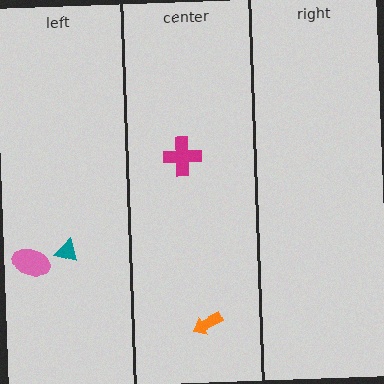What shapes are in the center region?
The magenta cross, the orange arrow.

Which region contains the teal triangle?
The left region.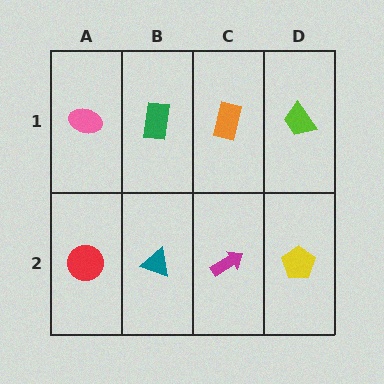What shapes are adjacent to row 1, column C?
A magenta arrow (row 2, column C), a green rectangle (row 1, column B), a lime trapezoid (row 1, column D).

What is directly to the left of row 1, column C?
A green rectangle.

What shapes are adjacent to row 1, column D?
A yellow pentagon (row 2, column D), an orange rectangle (row 1, column C).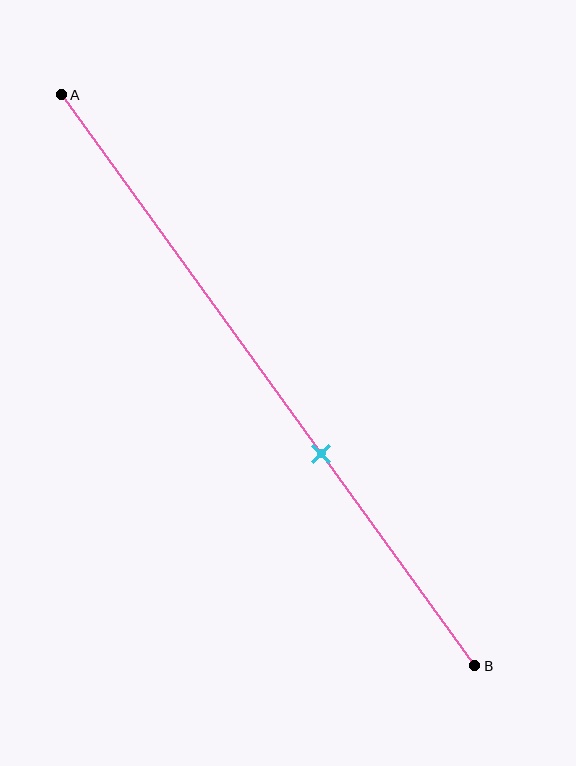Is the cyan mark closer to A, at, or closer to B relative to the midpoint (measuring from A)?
The cyan mark is closer to point B than the midpoint of segment AB.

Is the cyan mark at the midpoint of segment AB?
No, the mark is at about 65% from A, not at the 50% midpoint.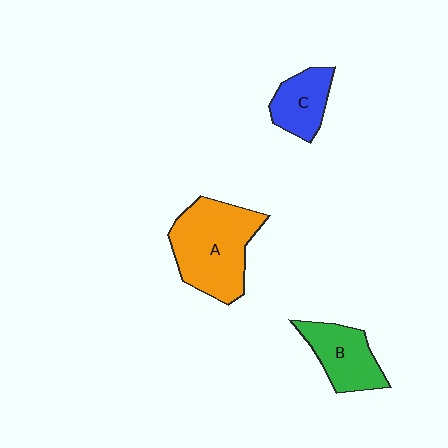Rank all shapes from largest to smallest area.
From largest to smallest: A (orange), B (green), C (blue).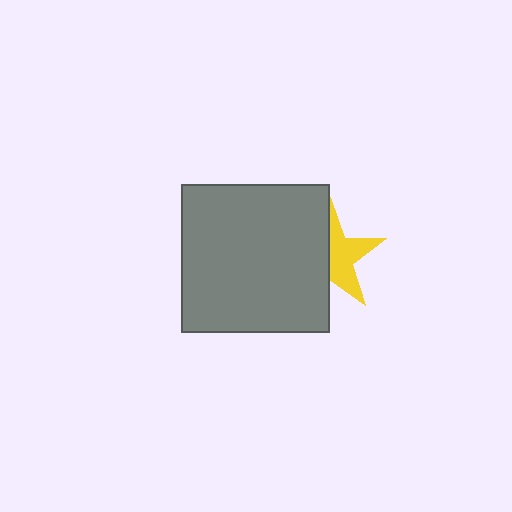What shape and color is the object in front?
The object in front is a gray square.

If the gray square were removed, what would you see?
You would see the complete yellow star.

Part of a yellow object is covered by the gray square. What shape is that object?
It is a star.